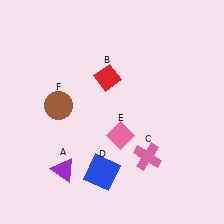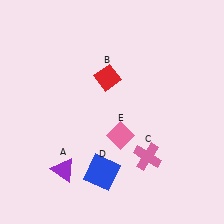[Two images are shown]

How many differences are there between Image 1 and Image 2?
There is 1 difference between the two images.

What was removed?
The brown circle (F) was removed in Image 2.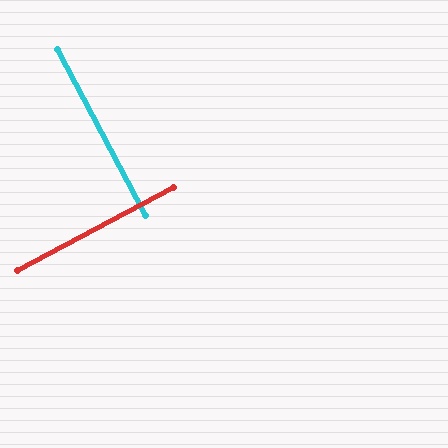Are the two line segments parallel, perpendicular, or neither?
Perpendicular — they meet at approximately 90°.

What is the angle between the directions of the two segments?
Approximately 90 degrees.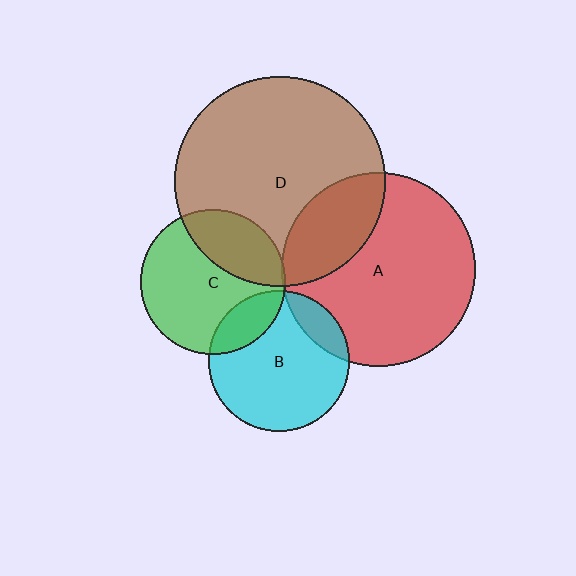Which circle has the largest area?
Circle D (brown).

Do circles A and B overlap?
Yes.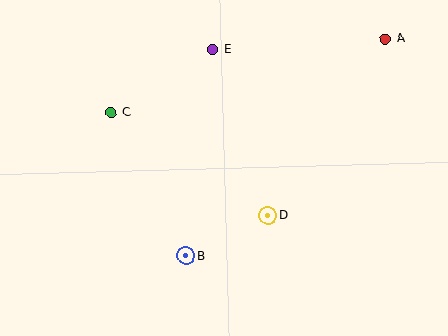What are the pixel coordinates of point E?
Point E is at (213, 49).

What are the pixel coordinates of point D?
Point D is at (268, 216).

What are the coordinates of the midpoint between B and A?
The midpoint between B and A is at (286, 147).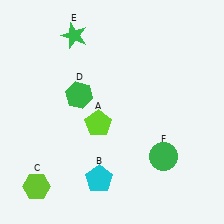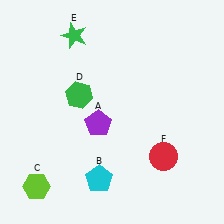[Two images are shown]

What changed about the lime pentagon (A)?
In Image 1, A is lime. In Image 2, it changed to purple.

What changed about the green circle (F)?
In Image 1, F is green. In Image 2, it changed to red.